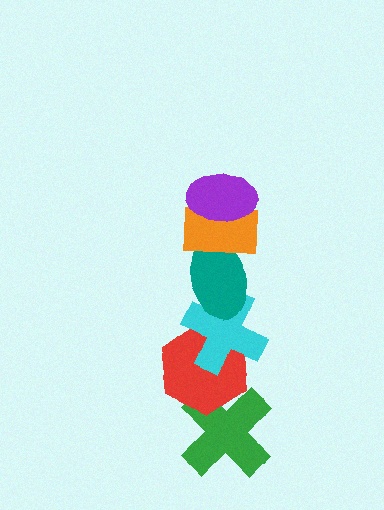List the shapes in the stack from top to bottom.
From top to bottom: the purple ellipse, the orange rectangle, the teal ellipse, the cyan cross, the red hexagon, the green cross.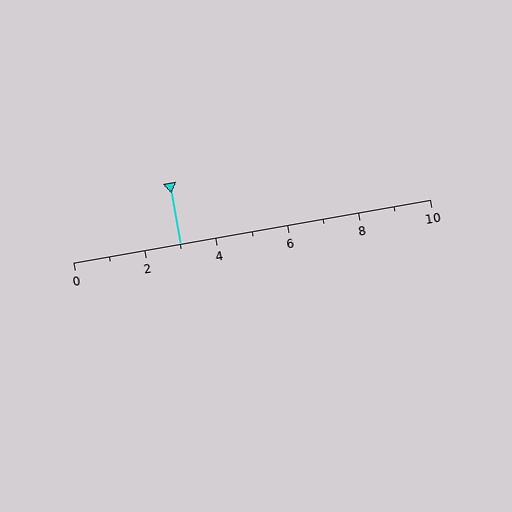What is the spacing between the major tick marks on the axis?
The major ticks are spaced 2 apart.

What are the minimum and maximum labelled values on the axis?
The axis runs from 0 to 10.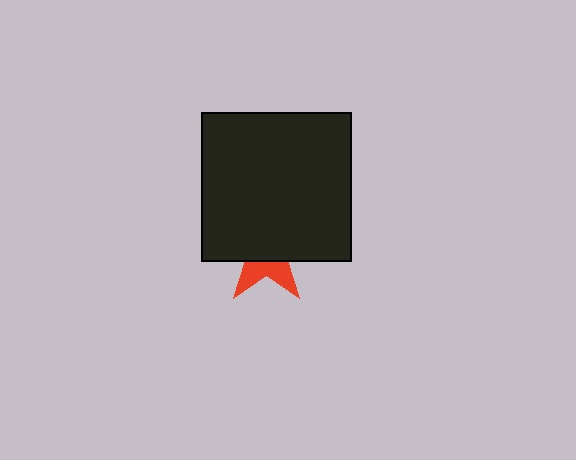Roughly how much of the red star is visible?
A small part of it is visible (roughly 35%).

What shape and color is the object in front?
The object in front is a black square.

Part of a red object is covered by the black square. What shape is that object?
It is a star.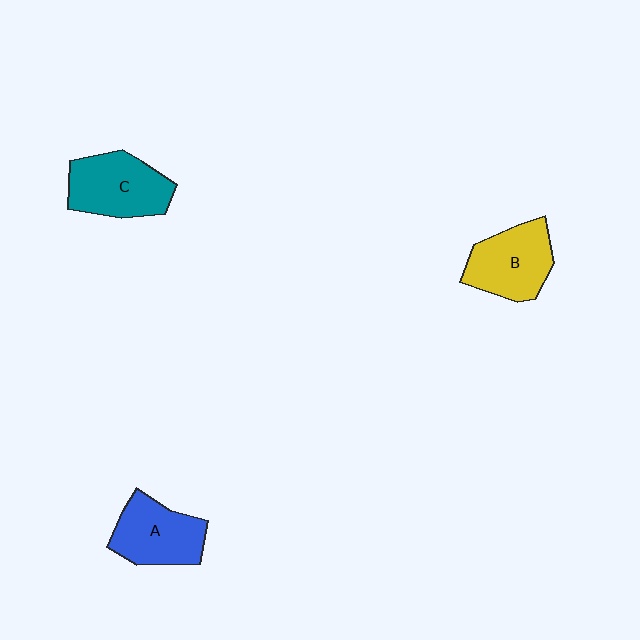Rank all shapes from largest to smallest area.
From largest to smallest: C (teal), B (yellow), A (blue).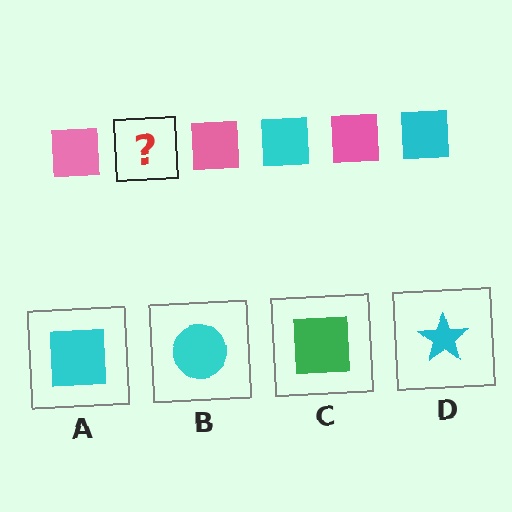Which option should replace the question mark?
Option A.